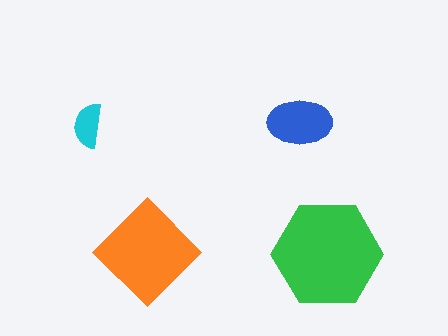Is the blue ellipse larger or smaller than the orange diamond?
Smaller.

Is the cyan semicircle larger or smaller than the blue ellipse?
Smaller.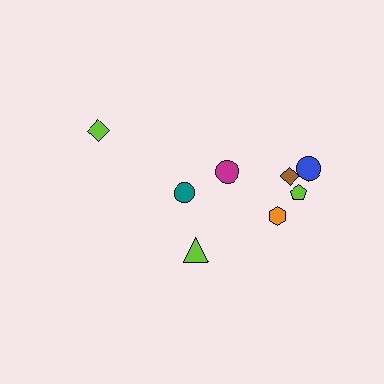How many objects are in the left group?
There are 3 objects.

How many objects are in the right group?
There are 6 objects.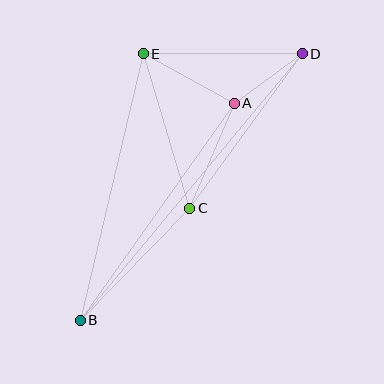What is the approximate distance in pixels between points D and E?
The distance between D and E is approximately 159 pixels.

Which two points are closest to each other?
Points A and D are closest to each other.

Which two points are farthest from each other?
Points B and D are farthest from each other.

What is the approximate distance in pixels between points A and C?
The distance between A and C is approximately 114 pixels.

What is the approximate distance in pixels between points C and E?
The distance between C and E is approximately 161 pixels.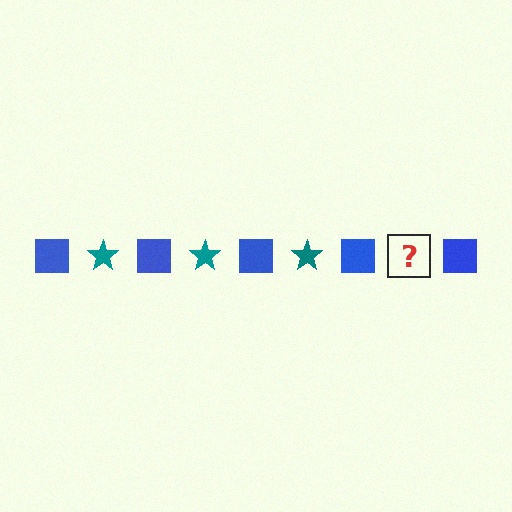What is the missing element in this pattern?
The missing element is a teal star.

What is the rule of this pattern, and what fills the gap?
The rule is that the pattern alternates between blue square and teal star. The gap should be filled with a teal star.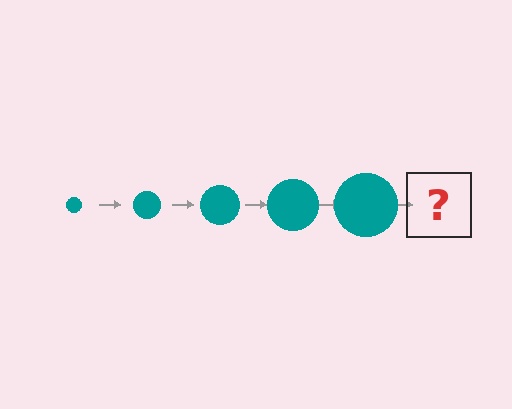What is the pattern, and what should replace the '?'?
The pattern is that the circle gets progressively larger each step. The '?' should be a teal circle, larger than the previous one.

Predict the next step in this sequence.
The next step is a teal circle, larger than the previous one.